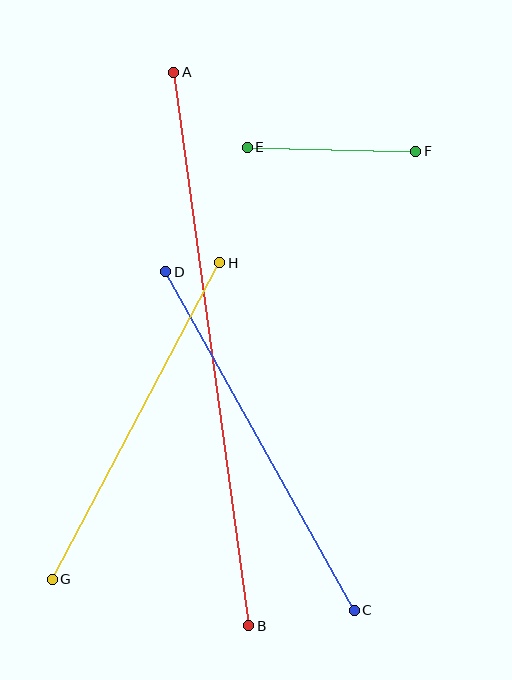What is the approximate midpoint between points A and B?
The midpoint is at approximately (211, 349) pixels.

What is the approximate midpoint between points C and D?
The midpoint is at approximately (260, 441) pixels.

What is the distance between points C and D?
The distance is approximately 388 pixels.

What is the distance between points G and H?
The distance is approximately 358 pixels.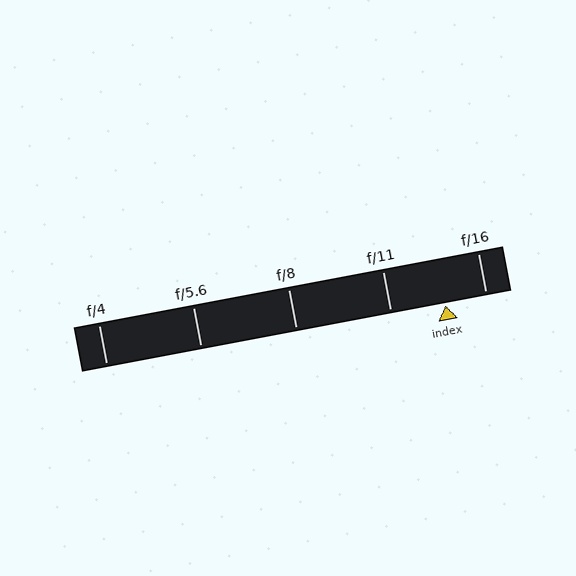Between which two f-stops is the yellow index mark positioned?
The index mark is between f/11 and f/16.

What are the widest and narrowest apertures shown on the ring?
The widest aperture shown is f/4 and the narrowest is f/16.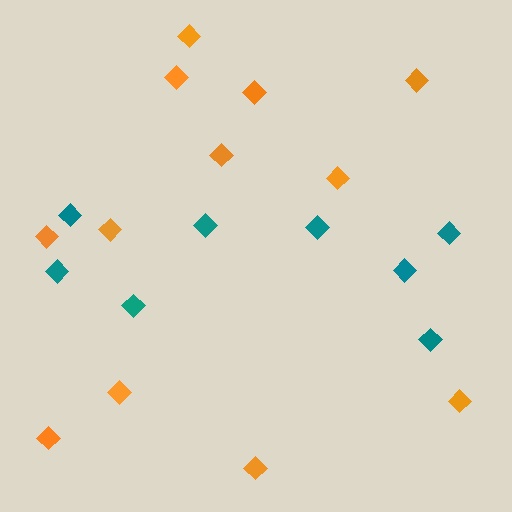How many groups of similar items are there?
There are 2 groups: one group of orange diamonds (12) and one group of teal diamonds (8).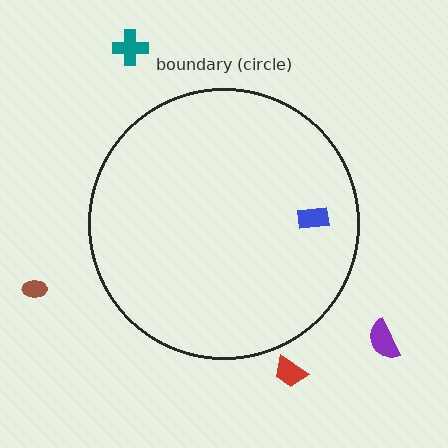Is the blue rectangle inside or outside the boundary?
Inside.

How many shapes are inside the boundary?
1 inside, 4 outside.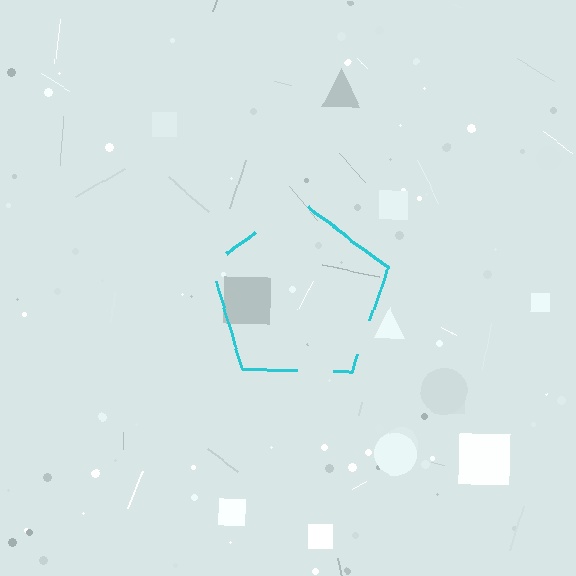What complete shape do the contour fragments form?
The contour fragments form a pentagon.